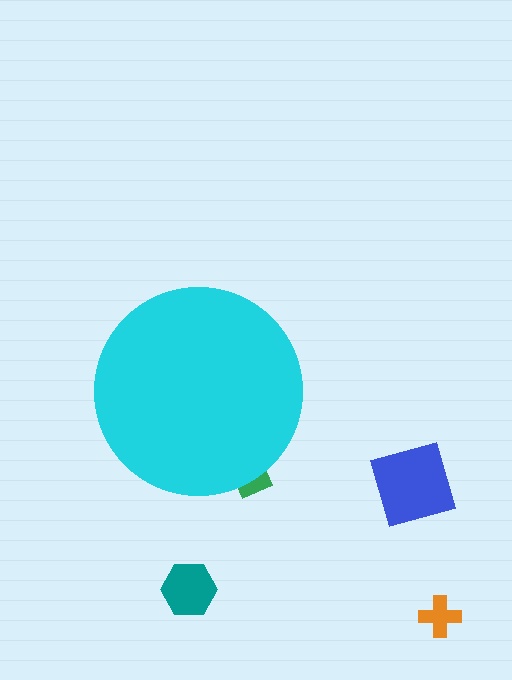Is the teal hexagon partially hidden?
No, the teal hexagon is fully visible.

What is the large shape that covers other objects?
A cyan circle.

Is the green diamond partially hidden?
Yes, the green diamond is partially hidden behind the cyan circle.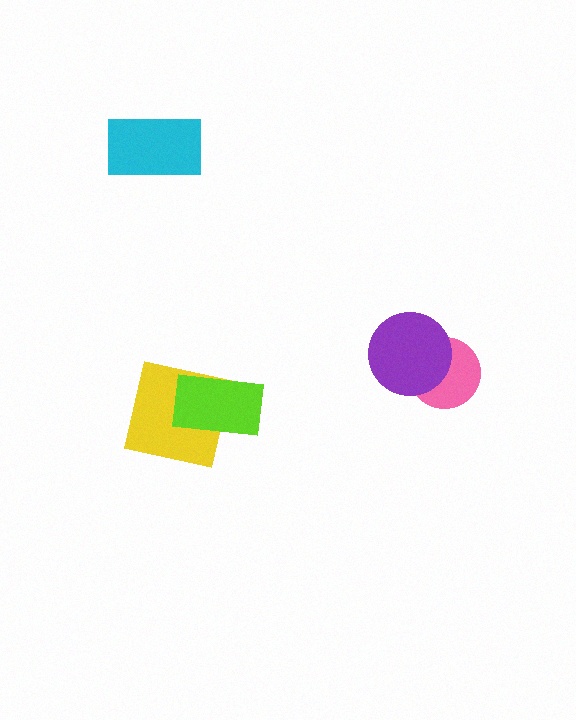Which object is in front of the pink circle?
The purple circle is in front of the pink circle.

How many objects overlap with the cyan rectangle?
0 objects overlap with the cyan rectangle.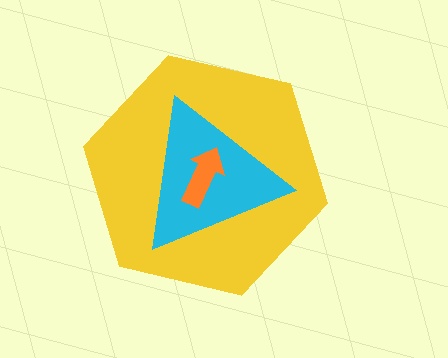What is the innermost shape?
The orange arrow.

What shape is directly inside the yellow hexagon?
The cyan triangle.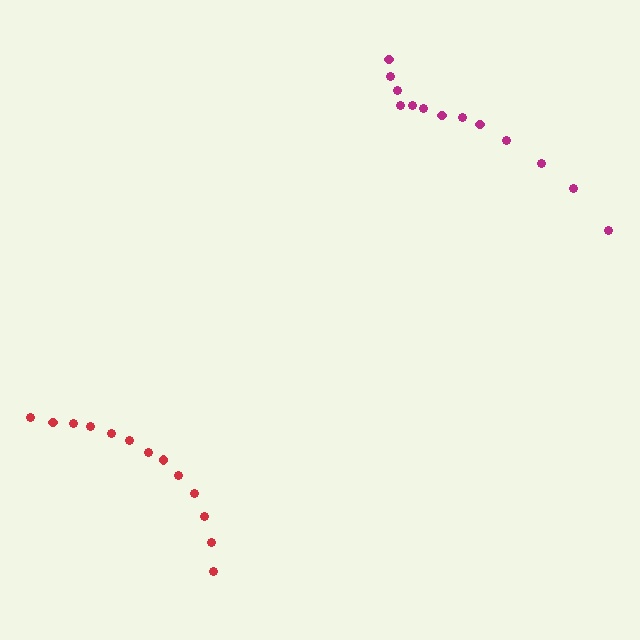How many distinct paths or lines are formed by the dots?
There are 2 distinct paths.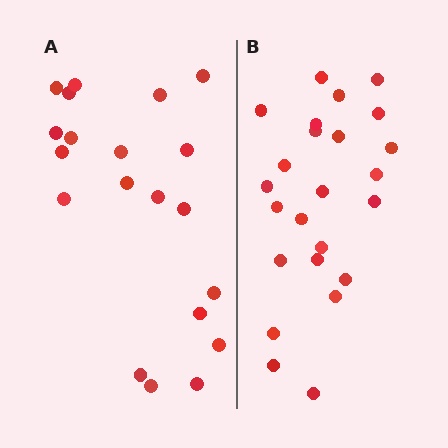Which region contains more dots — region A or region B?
Region B (the right region) has more dots.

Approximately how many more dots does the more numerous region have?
Region B has about 4 more dots than region A.